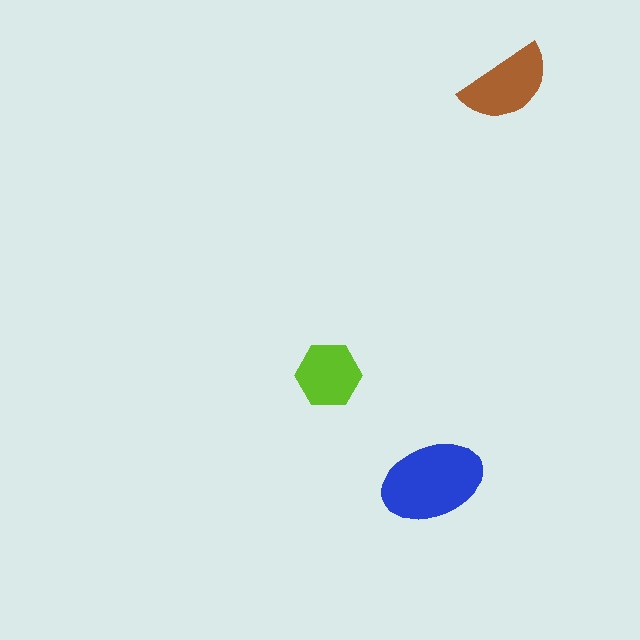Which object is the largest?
The blue ellipse.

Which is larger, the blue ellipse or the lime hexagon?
The blue ellipse.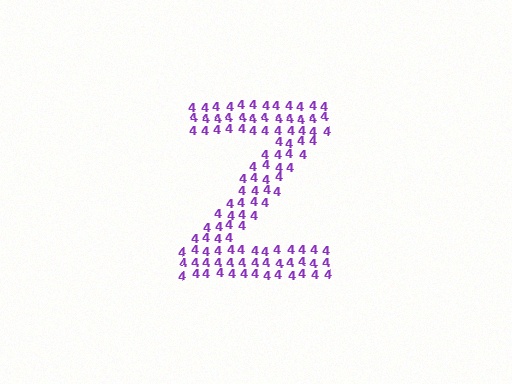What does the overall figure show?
The overall figure shows the letter Z.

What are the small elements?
The small elements are digit 4's.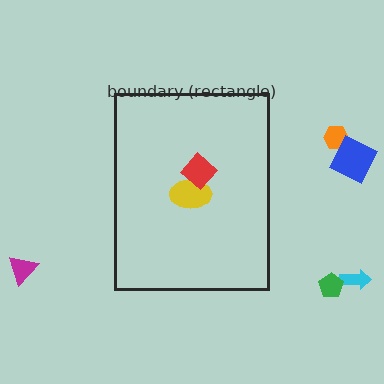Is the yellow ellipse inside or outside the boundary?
Inside.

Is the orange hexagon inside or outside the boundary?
Outside.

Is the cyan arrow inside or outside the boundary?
Outside.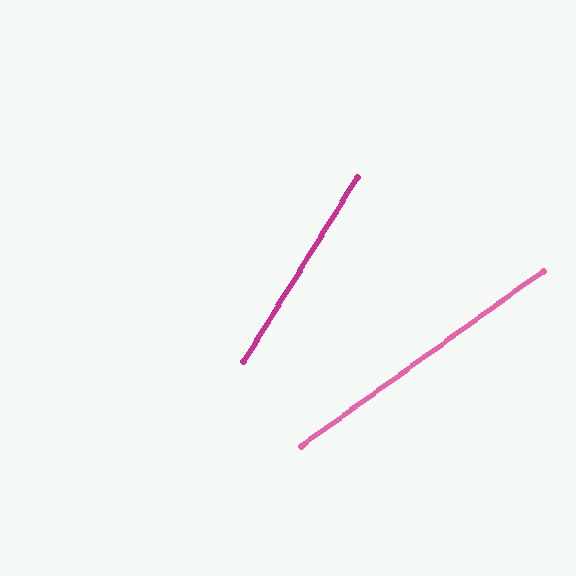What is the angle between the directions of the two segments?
Approximately 22 degrees.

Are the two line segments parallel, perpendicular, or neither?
Neither parallel nor perpendicular — they differ by about 22°.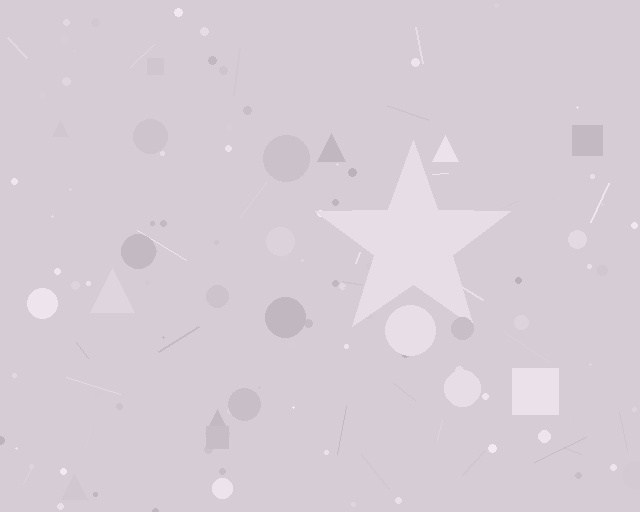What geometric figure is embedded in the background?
A star is embedded in the background.